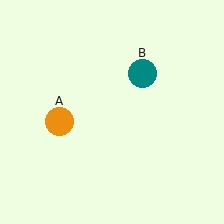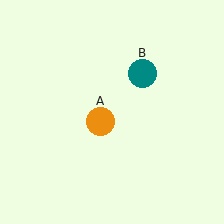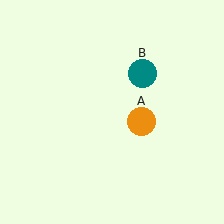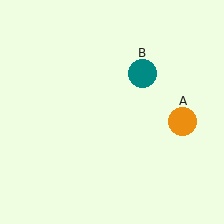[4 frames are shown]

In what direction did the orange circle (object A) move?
The orange circle (object A) moved right.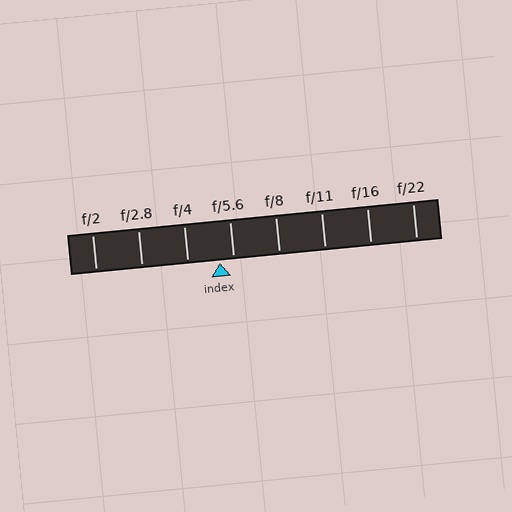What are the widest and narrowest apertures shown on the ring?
The widest aperture shown is f/2 and the narrowest is f/22.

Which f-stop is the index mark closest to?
The index mark is closest to f/5.6.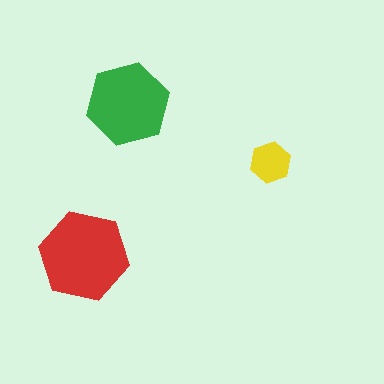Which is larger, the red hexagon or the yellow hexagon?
The red one.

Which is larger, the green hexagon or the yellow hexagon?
The green one.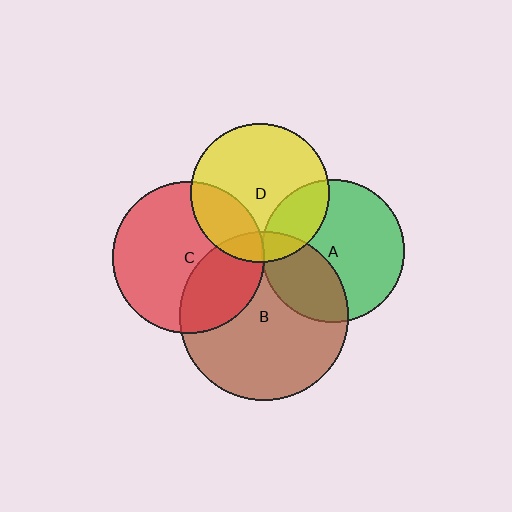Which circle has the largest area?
Circle B (brown).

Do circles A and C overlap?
Yes.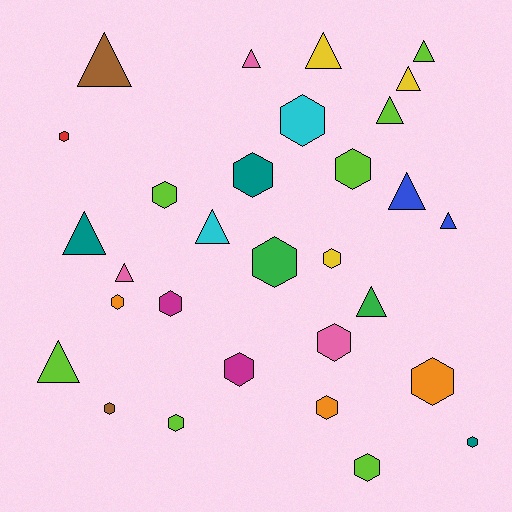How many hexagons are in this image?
There are 17 hexagons.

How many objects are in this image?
There are 30 objects.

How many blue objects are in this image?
There are 2 blue objects.